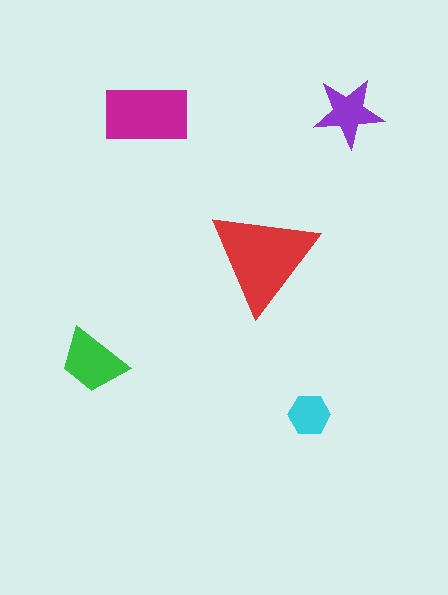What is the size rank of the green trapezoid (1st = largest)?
3rd.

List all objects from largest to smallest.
The red triangle, the magenta rectangle, the green trapezoid, the purple star, the cyan hexagon.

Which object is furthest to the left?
The green trapezoid is leftmost.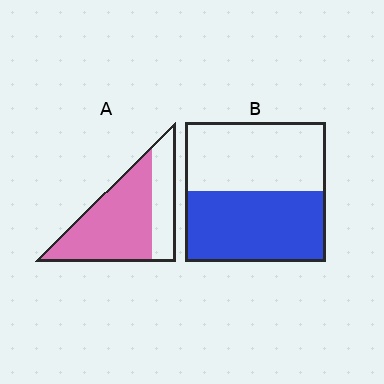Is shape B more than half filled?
Roughly half.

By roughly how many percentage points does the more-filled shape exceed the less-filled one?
By roughly 20 percentage points (A over B).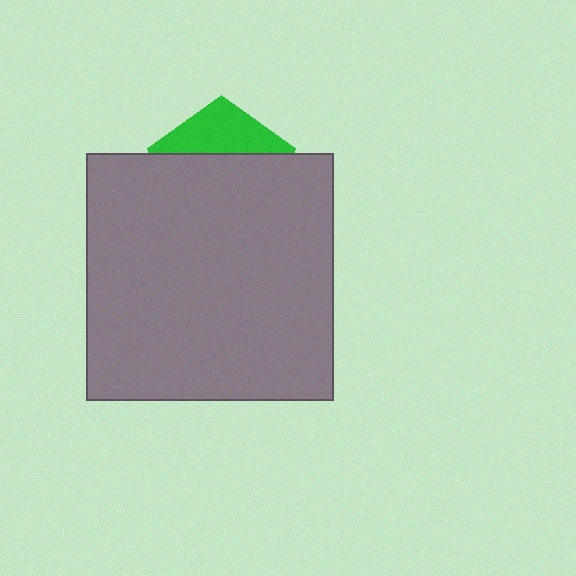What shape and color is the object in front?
The object in front is a gray square.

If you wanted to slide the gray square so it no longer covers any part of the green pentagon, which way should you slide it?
Slide it down — that is the most direct way to separate the two shapes.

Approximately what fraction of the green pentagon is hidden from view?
Roughly 67% of the green pentagon is hidden behind the gray square.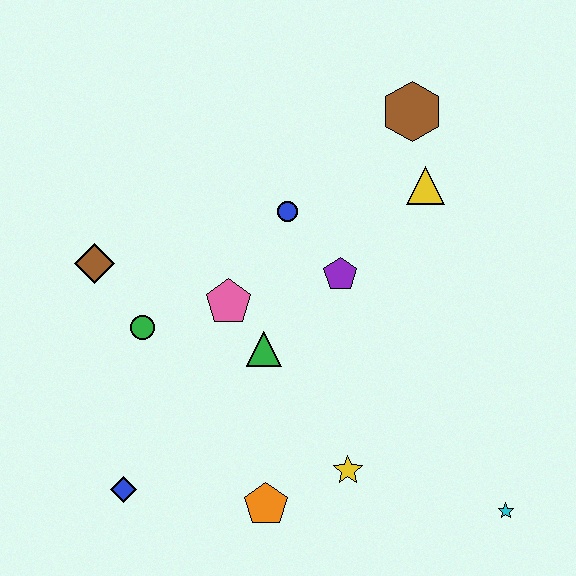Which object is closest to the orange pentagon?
The yellow star is closest to the orange pentagon.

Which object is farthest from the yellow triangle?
The blue diamond is farthest from the yellow triangle.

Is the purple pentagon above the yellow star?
Yes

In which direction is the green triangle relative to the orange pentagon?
The green triangle is above the orange pentagon.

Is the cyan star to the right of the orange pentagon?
Yes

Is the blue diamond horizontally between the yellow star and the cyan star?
No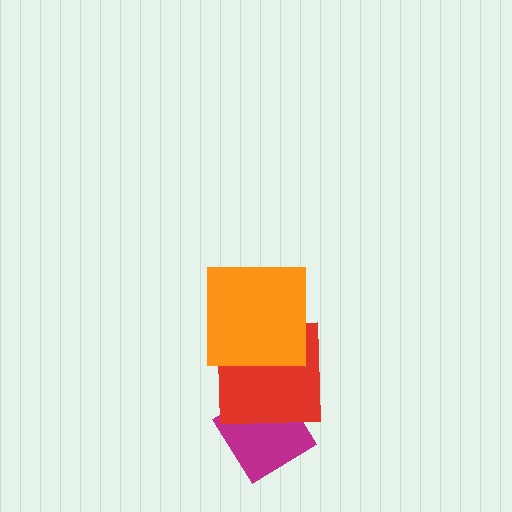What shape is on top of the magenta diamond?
The red square is on top of the magenta diamond.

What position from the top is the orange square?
The orange square is 1st from the top.